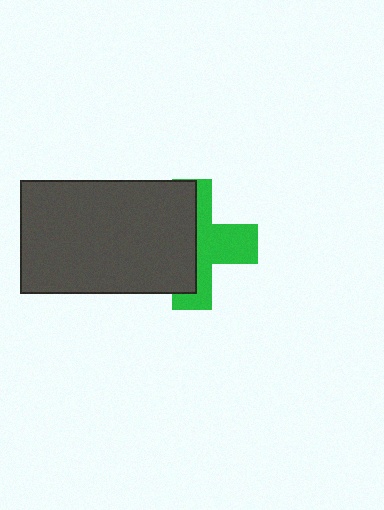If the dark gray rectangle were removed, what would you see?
You would see the complete green cross.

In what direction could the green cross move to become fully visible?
The green cross could move right. That would shift it out from behind the dark gray rectangle entirely.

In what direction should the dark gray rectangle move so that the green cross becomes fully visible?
The dark gray rectangle should move left. That is the shortest direction to clear the overlap and leave the green cross fully visible.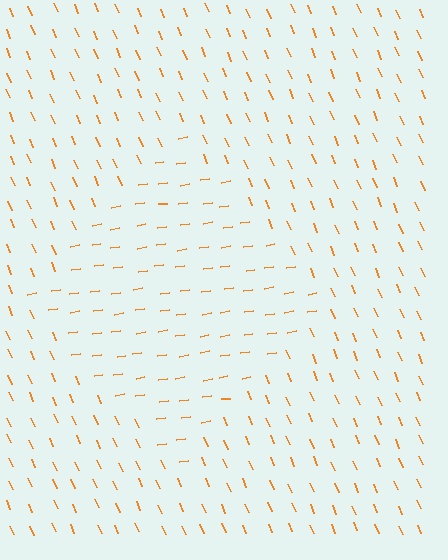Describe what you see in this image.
The image is filled with small orange line segments. A diamond region in the image has lines oriented differently from the surrounding lines, creating a visible texture boundary.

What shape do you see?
I see a diamond.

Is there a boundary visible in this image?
Yes, there is a texture boundary formed by a change in line orientation.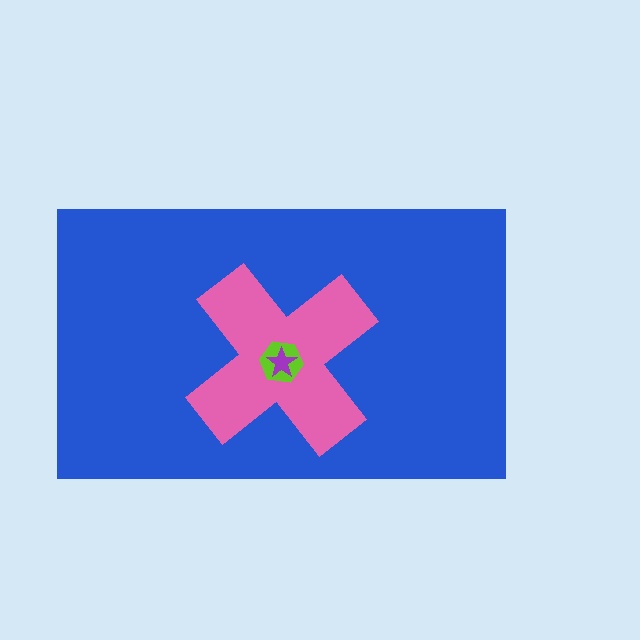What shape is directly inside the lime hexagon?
The purple star.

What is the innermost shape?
The purple star.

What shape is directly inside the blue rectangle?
The pink cross.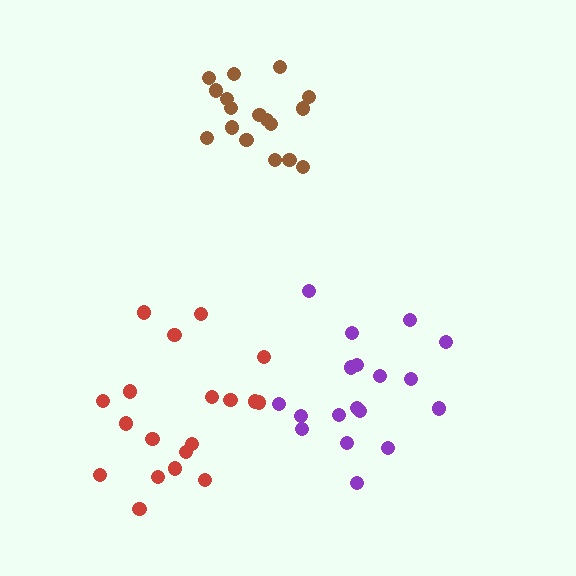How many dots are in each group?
Group 1: 19 dots, Group 2: 17 dots, Group 3: 18 dots (54 total).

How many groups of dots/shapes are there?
There are 3 groups.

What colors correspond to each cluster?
The clusters are colored: red, brown, purple.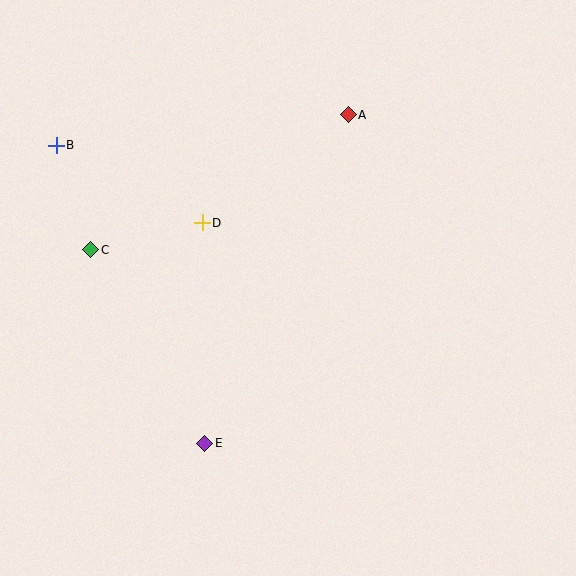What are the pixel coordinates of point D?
Point D is at (202, 223).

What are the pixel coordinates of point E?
Point E is at (205, 443).